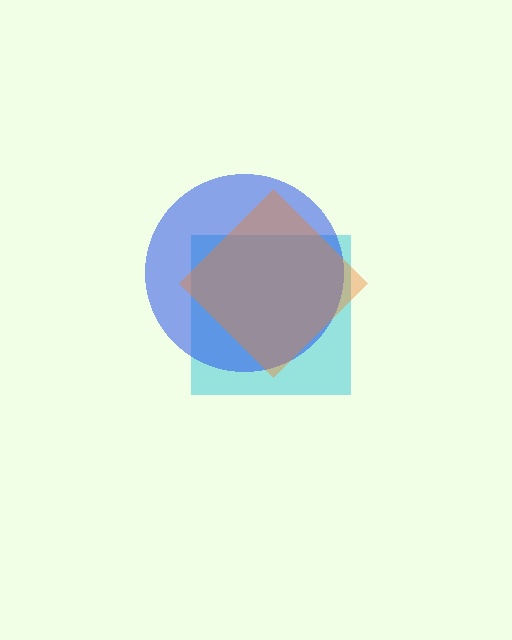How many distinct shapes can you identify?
There are 3 distinct shapes: a cyan square, a blue circle, an orange diamond.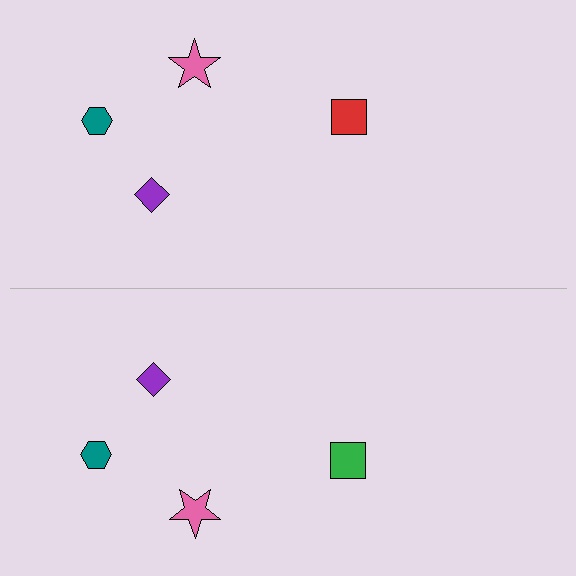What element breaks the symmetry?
The green square on the bottom side breaks the symmetry — its mirror counterpart is red.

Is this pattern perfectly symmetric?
No, the pattern is not perfectly symmetric. The green square on the bottom side breaks the symmetry — its mirror counterpart is red.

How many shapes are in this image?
There are 8 shapes in this image.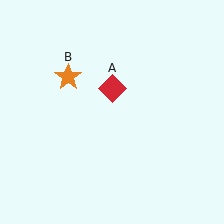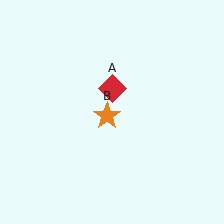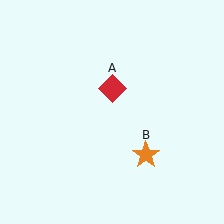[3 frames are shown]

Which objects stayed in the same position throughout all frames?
Red diamond (object A) remained stationary.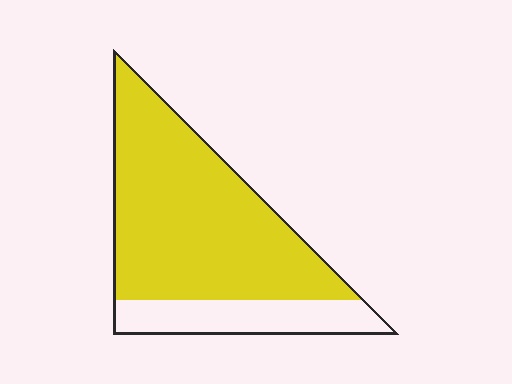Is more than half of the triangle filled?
Yes.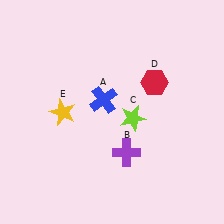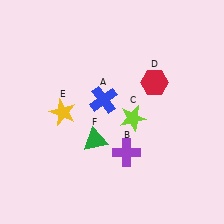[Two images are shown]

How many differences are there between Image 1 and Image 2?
There is 1 difference between the two images.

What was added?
A green triangle (F) was added in Image 2.